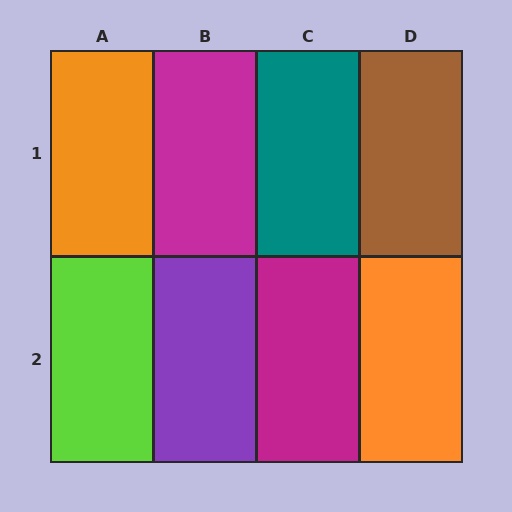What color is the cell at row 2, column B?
Purple.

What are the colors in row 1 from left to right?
Orange, magenta, teal, brown.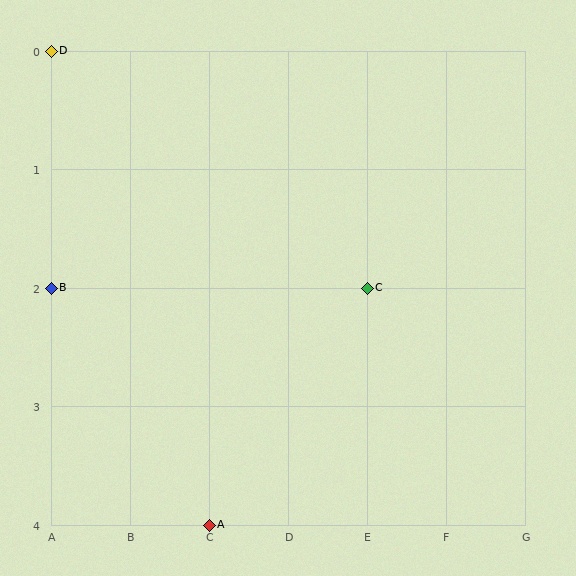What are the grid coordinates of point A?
Point A is at grid coordinates (C, 4).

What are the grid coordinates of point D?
Point D is at grid coordinates (A, 0).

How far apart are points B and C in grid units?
Points B and C are 4 columns apart.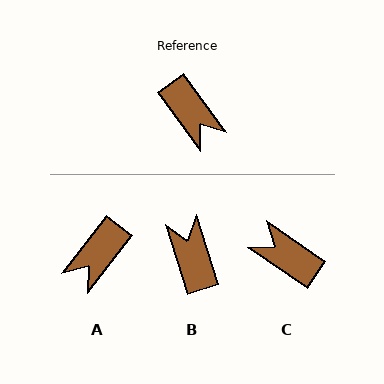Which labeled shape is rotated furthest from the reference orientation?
C, about 161 degrees away.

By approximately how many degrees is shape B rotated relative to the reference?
Approximately 161 degrees counter-clockwise.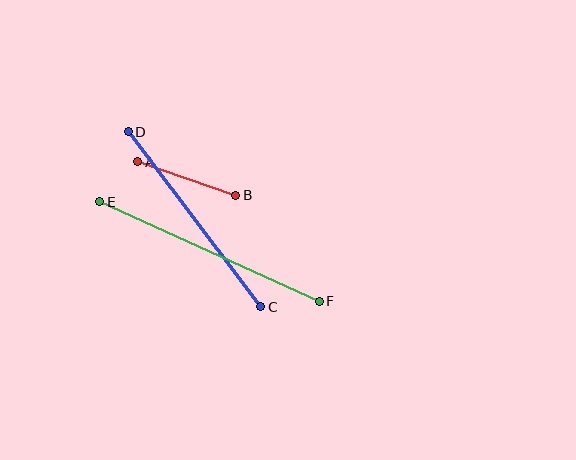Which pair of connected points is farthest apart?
Points E and F are farthest apart.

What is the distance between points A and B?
The distance is approximately 104 pixels.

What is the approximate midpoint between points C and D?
The midpoint is at approximately (194, 219) pixels.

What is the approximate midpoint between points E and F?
The midpoint is at approximately (209, 252) pixels.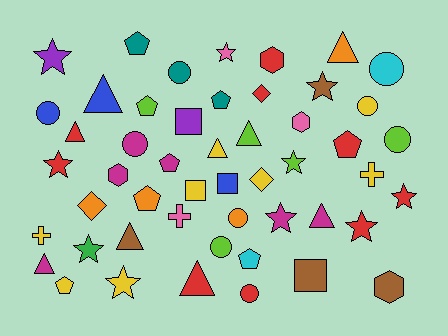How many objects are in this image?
There are 50 objects.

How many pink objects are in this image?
There are 3 pink objects.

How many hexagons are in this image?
There are 4 hexagons.